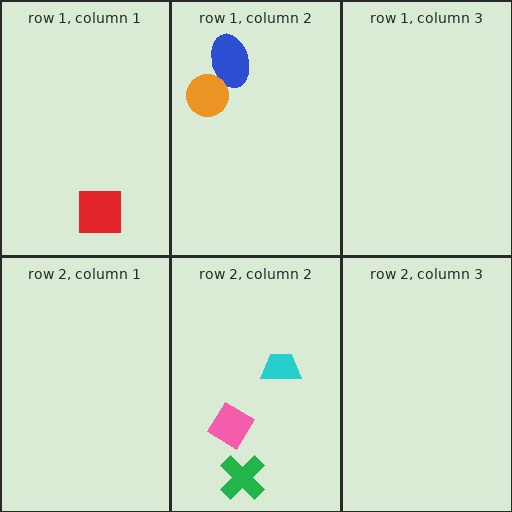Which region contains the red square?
The row 1, column 1 region.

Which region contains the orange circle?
The row 1, column 2 region.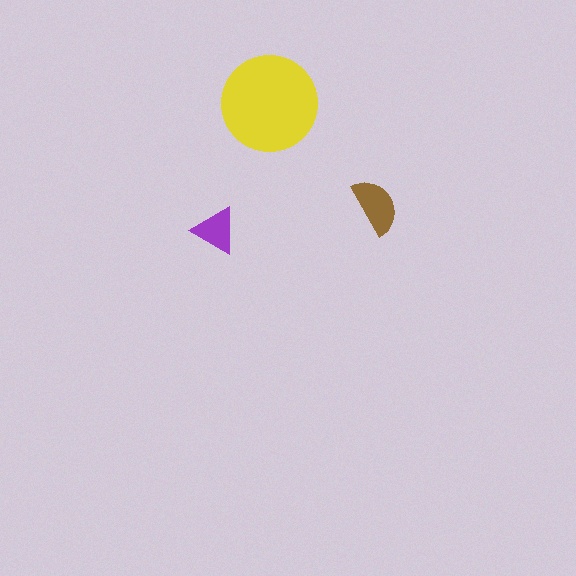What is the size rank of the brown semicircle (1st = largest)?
2nd.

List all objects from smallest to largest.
The purple triangle, the brown semicircle, the yellow circle.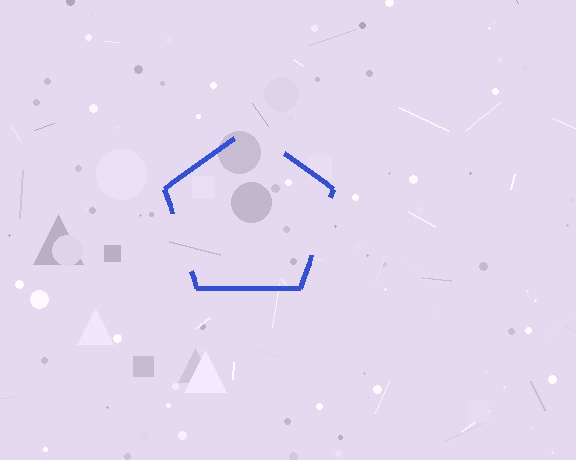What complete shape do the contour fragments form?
The contour fragments form a pentagon.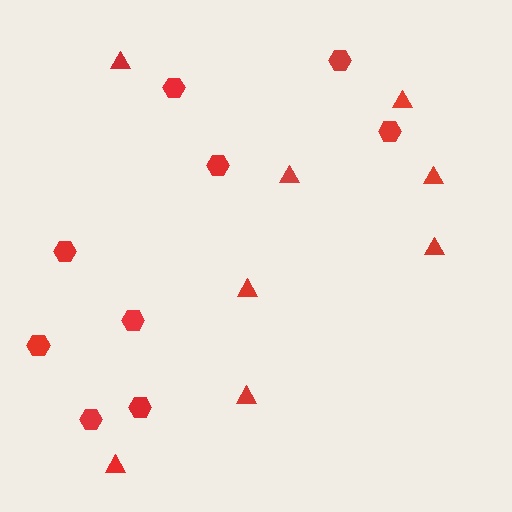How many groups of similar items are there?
There are 2 groups: one group of triangles (8) and one group of hexagons (9).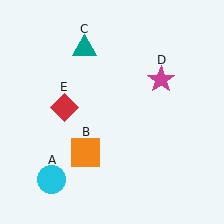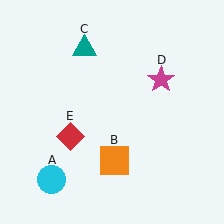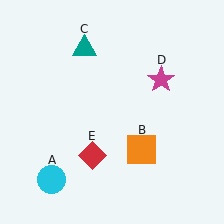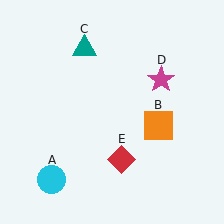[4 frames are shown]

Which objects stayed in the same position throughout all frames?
Cyan circle (object A) and teal triangle (object C) and magenta star (object D) remained stationary.